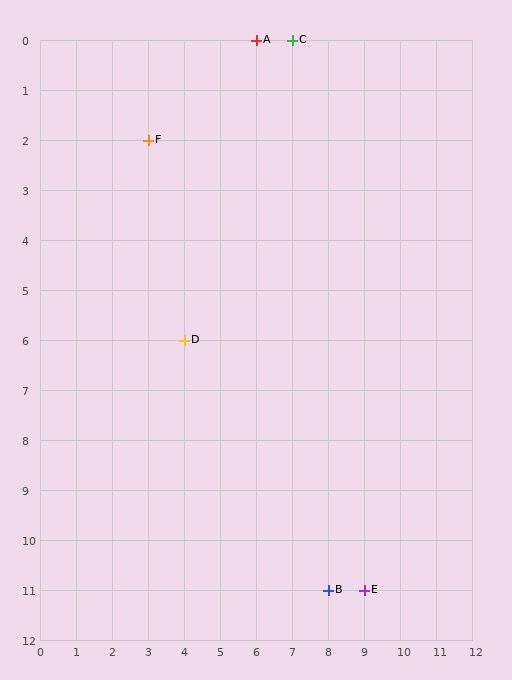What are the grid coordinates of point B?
Point B is at grid coordinates (8, 11).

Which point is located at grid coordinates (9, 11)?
Point E is at (9, 11).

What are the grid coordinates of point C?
Point C is at grid coordinates (7, 0).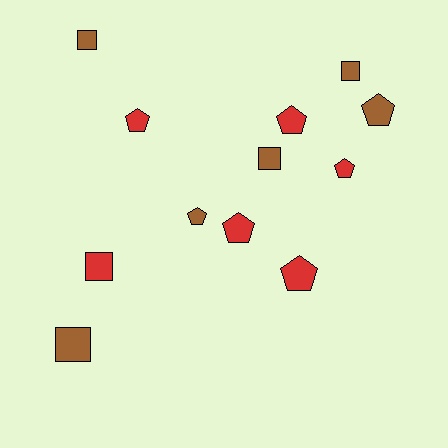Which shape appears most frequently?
Pentagon, with 7 objects.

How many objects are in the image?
There are 12 objects.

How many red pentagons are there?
There are 5 red pentagons.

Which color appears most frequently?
Brown, with 6 objects.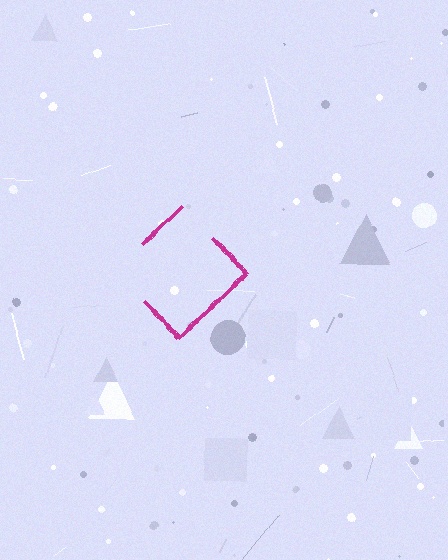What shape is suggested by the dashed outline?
The dashed outline suggests a diamond.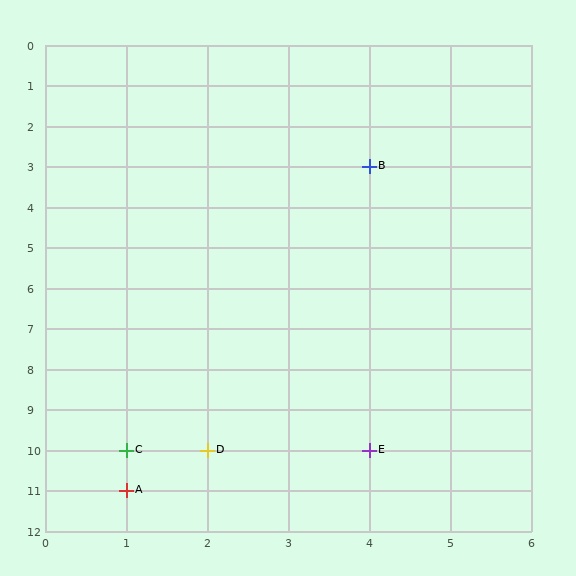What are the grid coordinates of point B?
Point B is at grid coordinates (4, 3).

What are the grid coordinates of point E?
Point E is at grid coordinates (4, 10).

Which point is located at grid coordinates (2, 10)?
Point D is at (2, 10).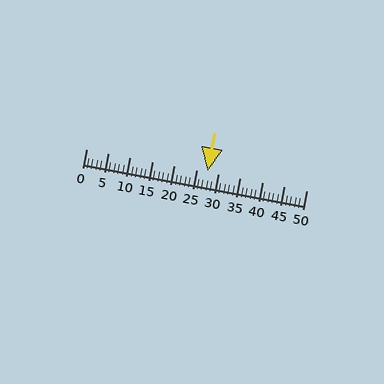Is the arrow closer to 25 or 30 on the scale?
The arrow is closer to 30.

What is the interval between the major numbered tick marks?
The major tick marks are spaced 5 units apart.